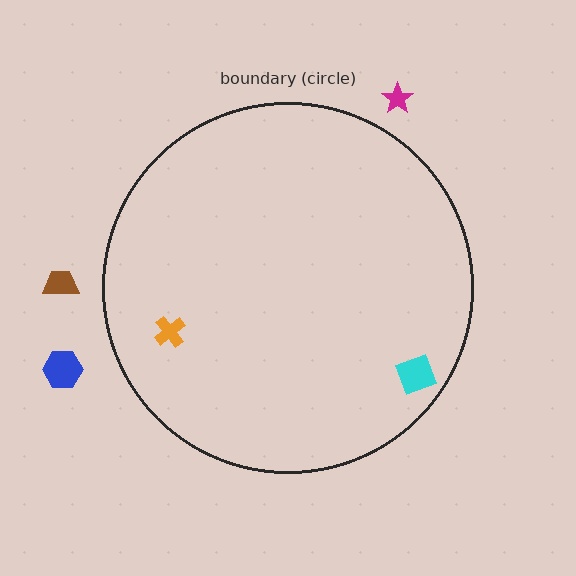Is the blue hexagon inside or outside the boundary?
Outside.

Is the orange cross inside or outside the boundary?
Inside.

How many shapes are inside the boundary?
2 inside, 3 outside.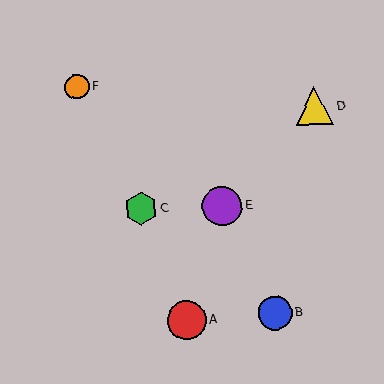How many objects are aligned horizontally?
2 objects (C, E) are aligned horizontally.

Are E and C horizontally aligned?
Yes, both are at y≈206.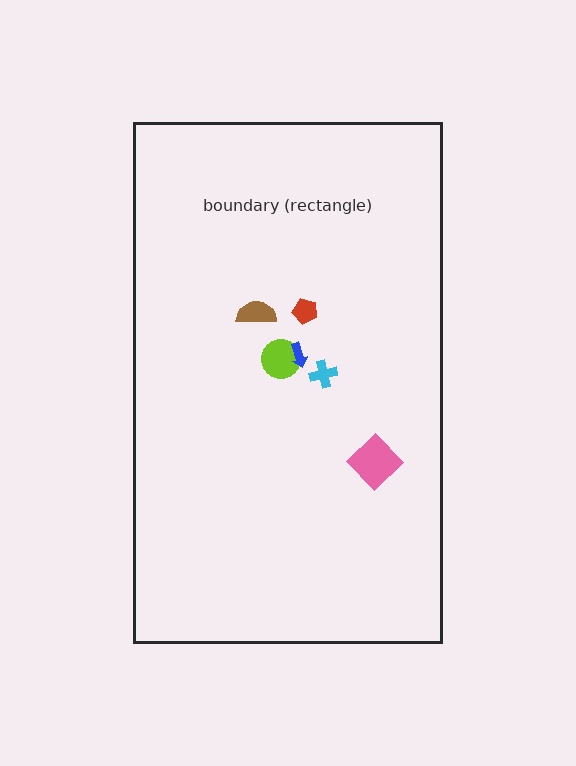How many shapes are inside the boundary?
6 inside, 0 outside.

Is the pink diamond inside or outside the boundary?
Inside.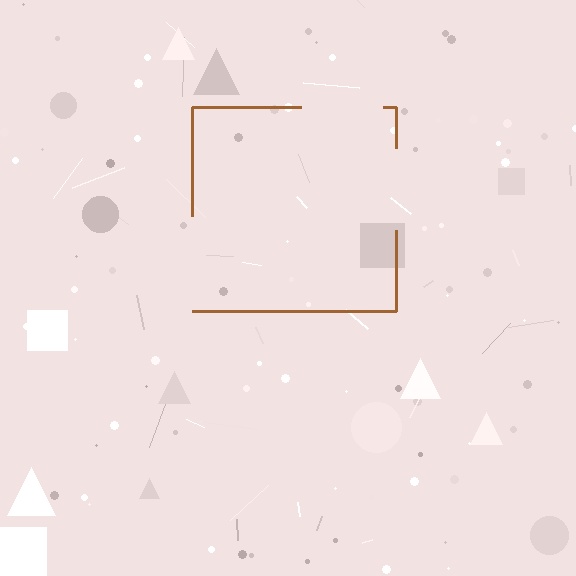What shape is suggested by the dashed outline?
The dashed outline suggests a square.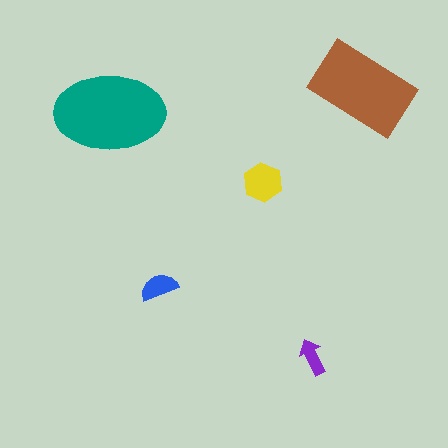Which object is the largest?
The teal ellipse.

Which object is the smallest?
The purple arrow.